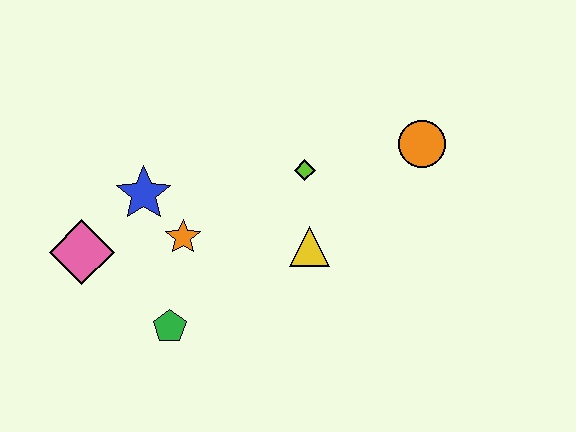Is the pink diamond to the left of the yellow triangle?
Yes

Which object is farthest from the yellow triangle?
The pink diamond is farthest from the yellow triangle.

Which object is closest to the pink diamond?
The blue star is closest to the pink diamond.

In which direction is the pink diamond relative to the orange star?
The pink diamond is to the left of the orange star.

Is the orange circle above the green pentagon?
Yes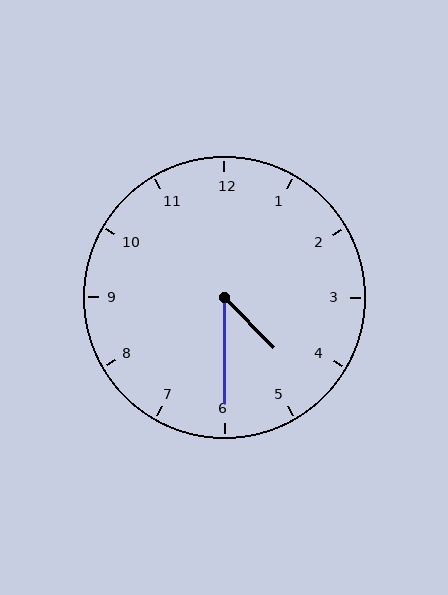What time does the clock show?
4:30.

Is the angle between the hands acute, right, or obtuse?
It is acute.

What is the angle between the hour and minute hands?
Approximately 45 degrees.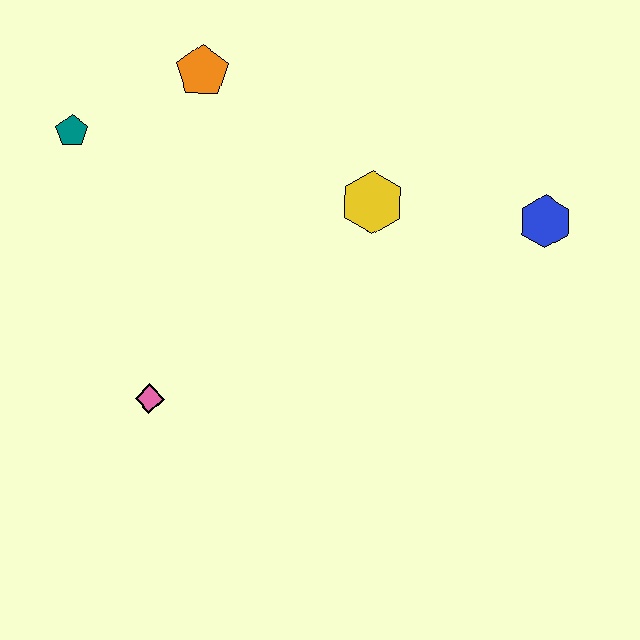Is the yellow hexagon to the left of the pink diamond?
No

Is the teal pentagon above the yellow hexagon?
Yes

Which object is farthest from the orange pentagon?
The blue hexagon is farthest from the orange pentagon.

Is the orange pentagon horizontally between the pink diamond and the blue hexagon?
Yes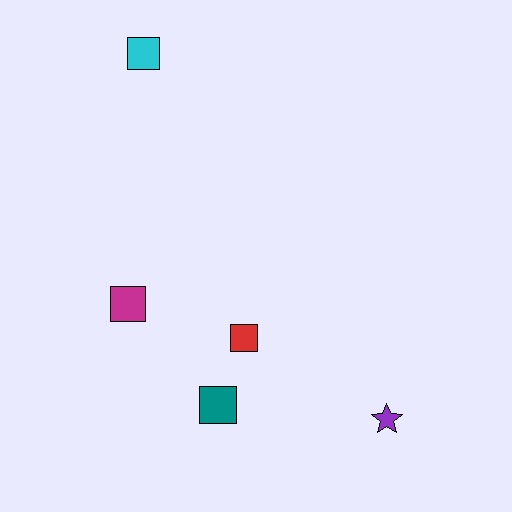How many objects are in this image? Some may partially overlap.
There are 5 objects.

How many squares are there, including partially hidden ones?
There are 4 squares.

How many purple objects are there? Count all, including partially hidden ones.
There is 1 purple object.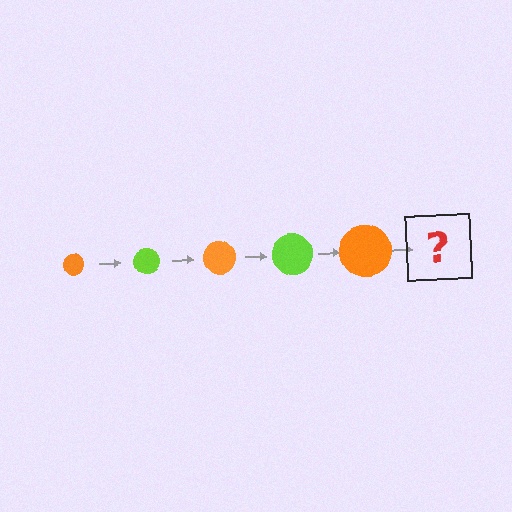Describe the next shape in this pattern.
It should be a lime circle, larger than the previous one.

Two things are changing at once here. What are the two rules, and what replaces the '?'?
The two rules are that the circle grows larger each step and the color cycles through orange and lime. The '?' should be a lime circle, larger than the previous one.